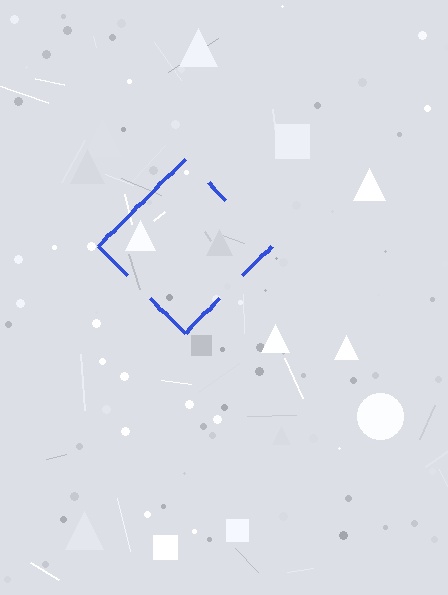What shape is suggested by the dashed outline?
The dashed outline suggests a diamond.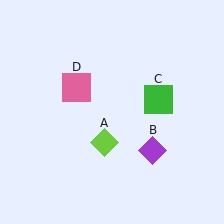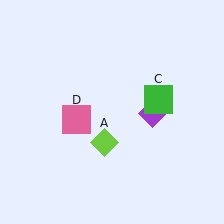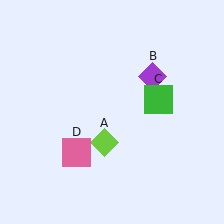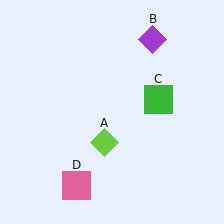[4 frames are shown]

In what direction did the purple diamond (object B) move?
The purple diamond (object B) moved up.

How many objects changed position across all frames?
2 objects changed position: purple diamond (object B), pink square (object D).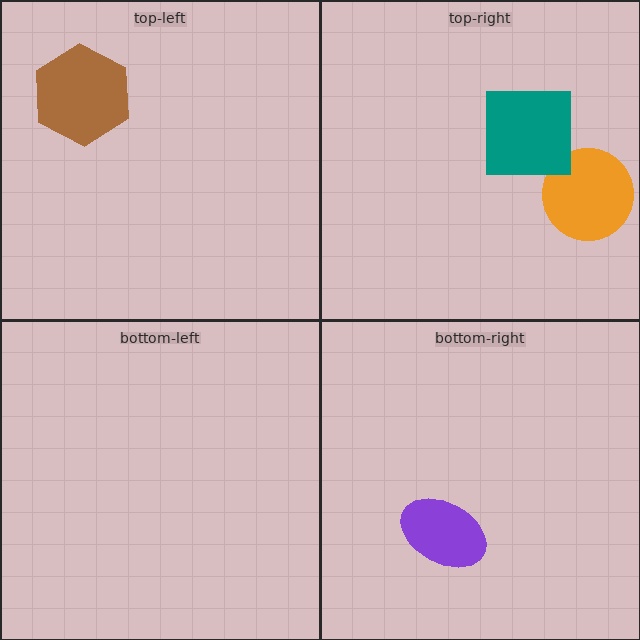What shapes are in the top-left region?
The brown hexagon.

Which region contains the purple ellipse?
The bottom-right region.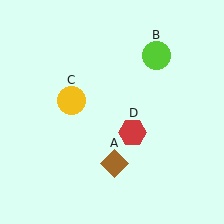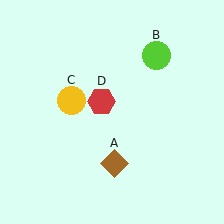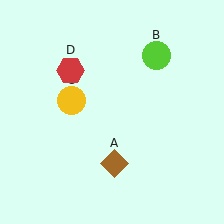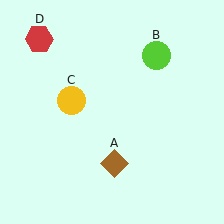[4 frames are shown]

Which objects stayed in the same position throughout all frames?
Brown diamond (object A) and lime circle (object B) and yellow circle (object C) remained stationary.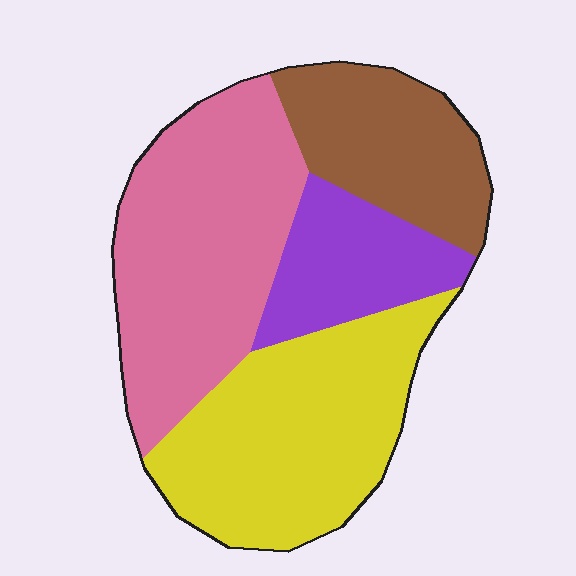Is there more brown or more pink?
Pink.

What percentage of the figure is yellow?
Yellow takes up about one third (1/3) of the figure.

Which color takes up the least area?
Purple, at roughly 15%.